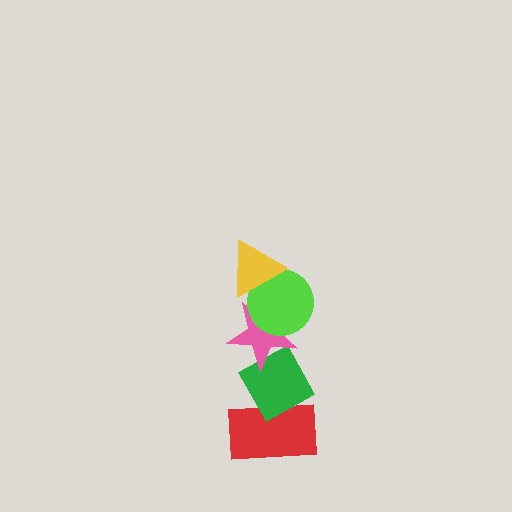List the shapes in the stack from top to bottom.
From top to bottom: the yellow triangle, the lime circle, the pink star, the green diamond, the red rectangle.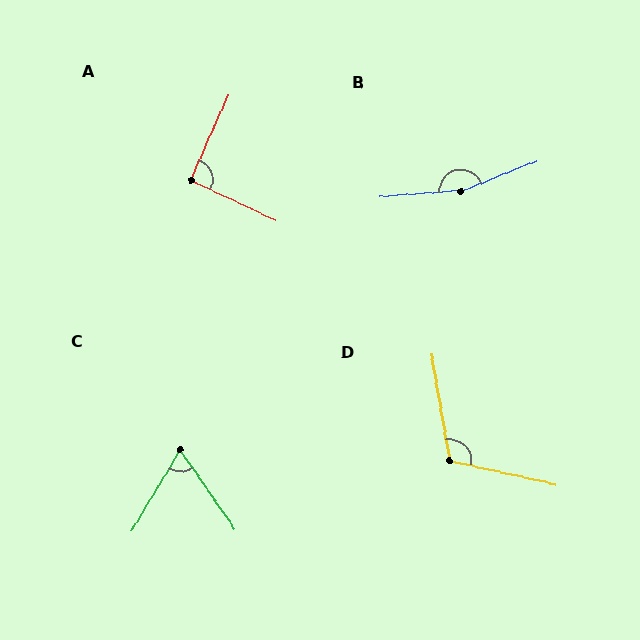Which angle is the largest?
B, at approximately 163 degrees.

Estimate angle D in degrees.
Approximately 112 degrees.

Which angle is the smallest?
C, at approximately 65 degrees.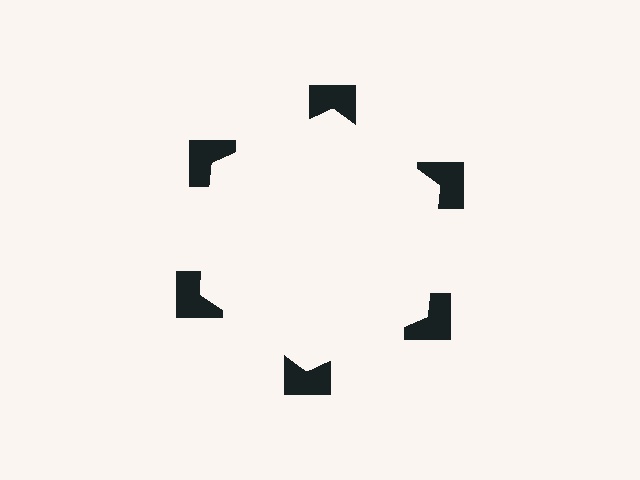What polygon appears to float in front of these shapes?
An illusory hexagon — its edges are inferred from the aligned wedge cuts in the notched squares, not physically drawn.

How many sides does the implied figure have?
6 sides.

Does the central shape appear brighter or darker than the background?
It typically appears slightly brighter than the background, even though no actual brightness change is drawn.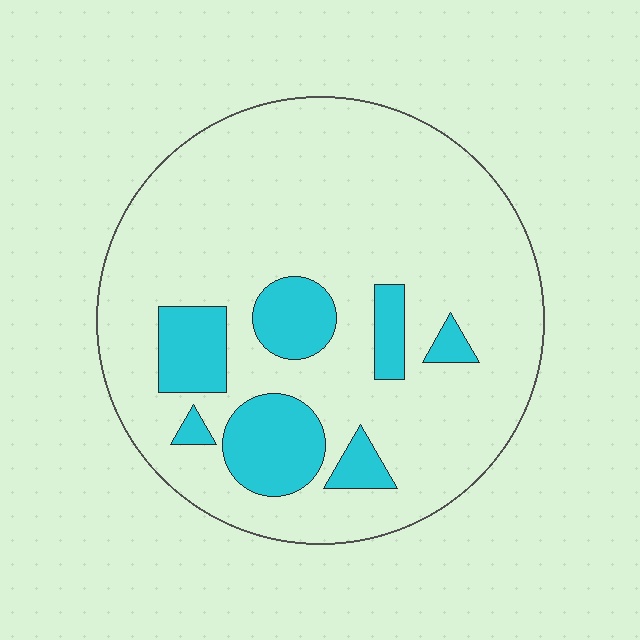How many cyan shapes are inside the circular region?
7.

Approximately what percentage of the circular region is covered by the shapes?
Approximately 20%.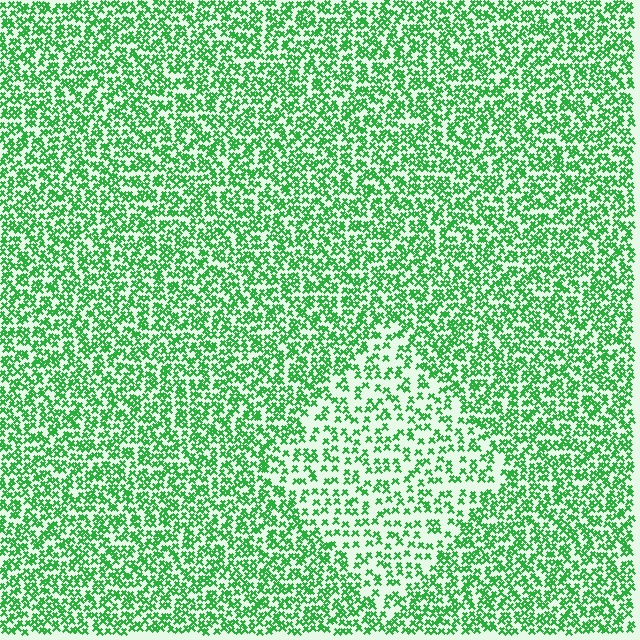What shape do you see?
I see a diamond.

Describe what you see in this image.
The image contains small green elements arranged at two different densities. A diamond-shaped region is visible where the elements are less densely packed than the surrounding area.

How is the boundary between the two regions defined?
The boundary is defined by a change in element density (approximately 1.9x ratio). All elements are the same color, size, and shape.